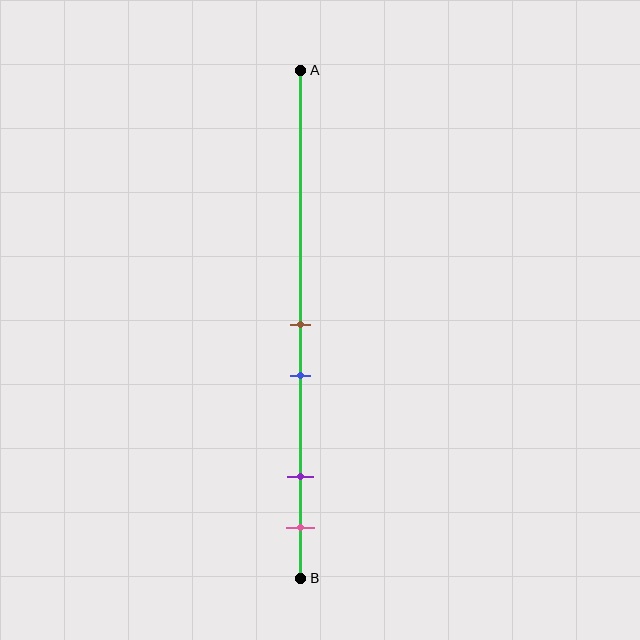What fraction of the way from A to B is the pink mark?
The pink mark is approximately 90% (0.9) of the way from A to B.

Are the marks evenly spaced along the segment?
No, the marks are not evenly spaced.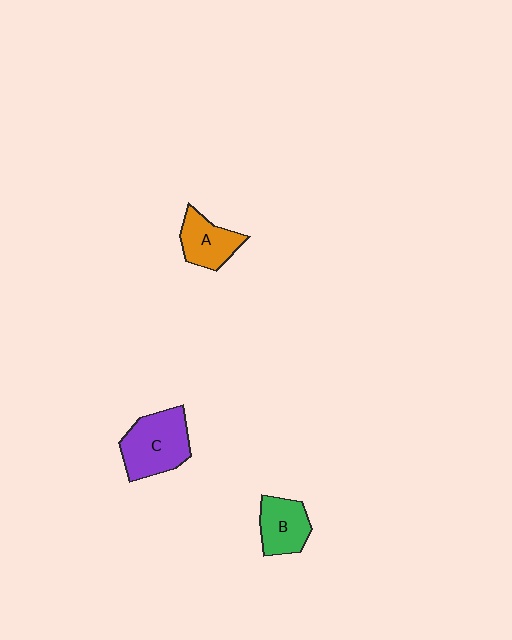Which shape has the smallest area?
Shape A (orange).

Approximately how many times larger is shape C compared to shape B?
Approximately 1.5 times.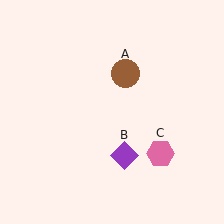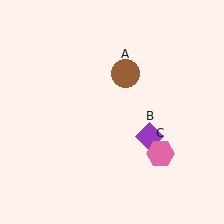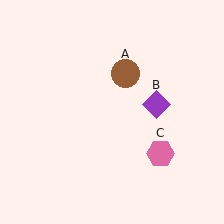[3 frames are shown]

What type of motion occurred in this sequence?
The purple diamond (object B) rotated counterclockwise around the center of the scene.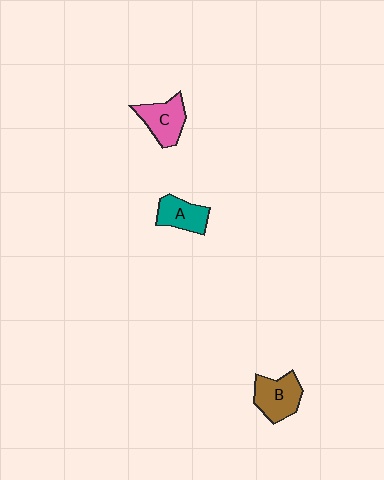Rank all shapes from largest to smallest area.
From largest to smallest: B (brown), C (pink), A (teal).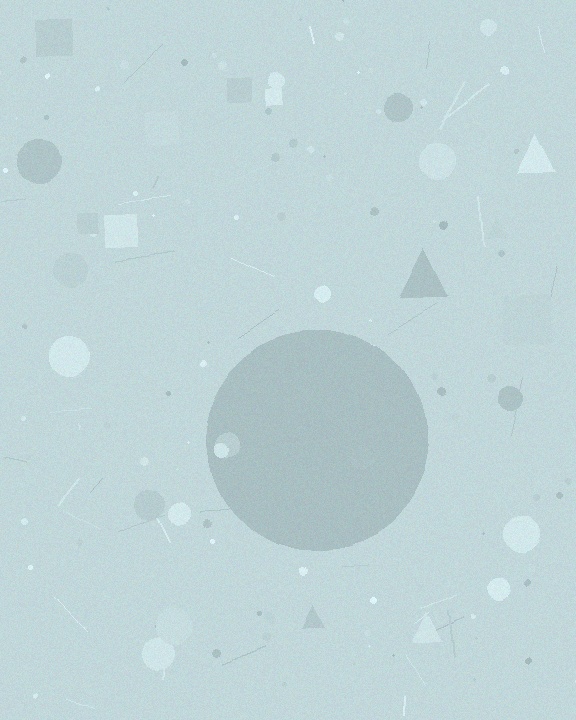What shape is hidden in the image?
A circle is hidden in the image.